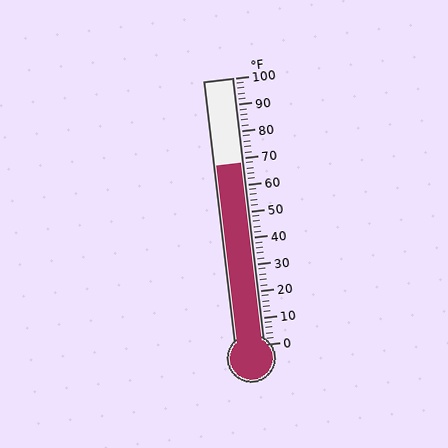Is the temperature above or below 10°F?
The temperature is above 10°F.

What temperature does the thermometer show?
The thermometer shows approximately 68°F.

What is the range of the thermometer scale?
The thermometer scale ranges from 0°F to 100°F.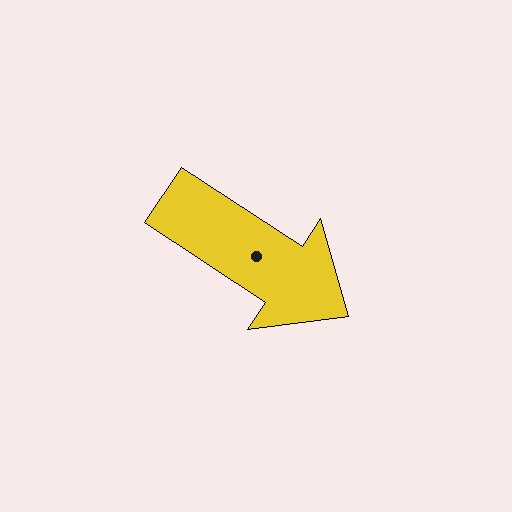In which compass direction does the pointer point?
Southeast.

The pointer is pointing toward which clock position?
Roughly 4 o'clock.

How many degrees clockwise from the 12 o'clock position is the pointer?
Approximately 123 degrees.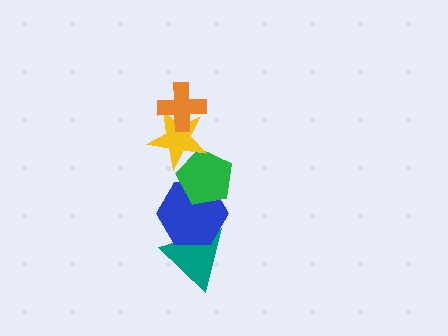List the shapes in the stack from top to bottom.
From top to bottom: the orange cross, the yellow star, the green pentagon, the blue hexagon, the teal triangle.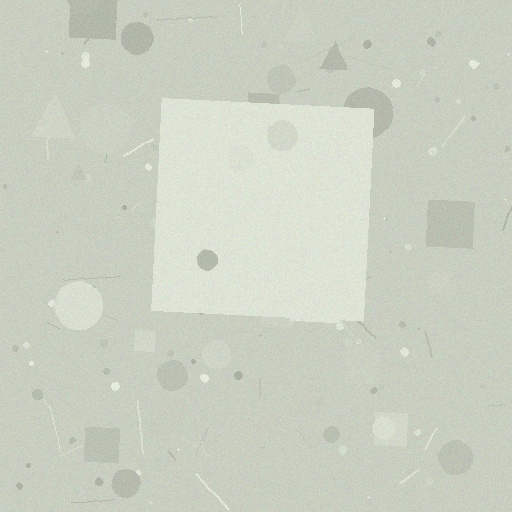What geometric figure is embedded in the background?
A square is embedded in the background.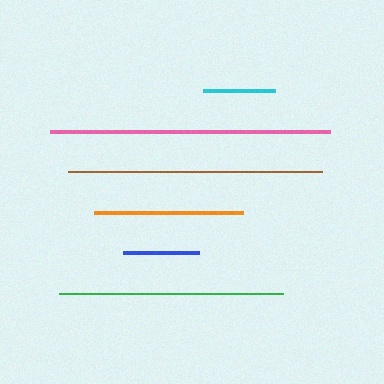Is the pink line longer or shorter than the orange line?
The pink line is longer than the orange line.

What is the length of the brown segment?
The brown segment is approximately 254 pixels long.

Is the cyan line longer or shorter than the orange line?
The orange line is longer than the cyan line.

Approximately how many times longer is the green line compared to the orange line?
The green line is approximately 1.5 times the length of the orange line.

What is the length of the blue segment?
The blue segment is approximately 76 pixels long.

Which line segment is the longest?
The pink line is the longest at approximately 280 pixels.